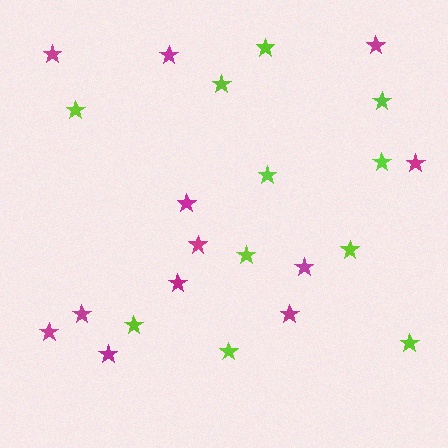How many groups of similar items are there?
There are 2 groups: one group of lime stars (11) and one group of magenta stars (12).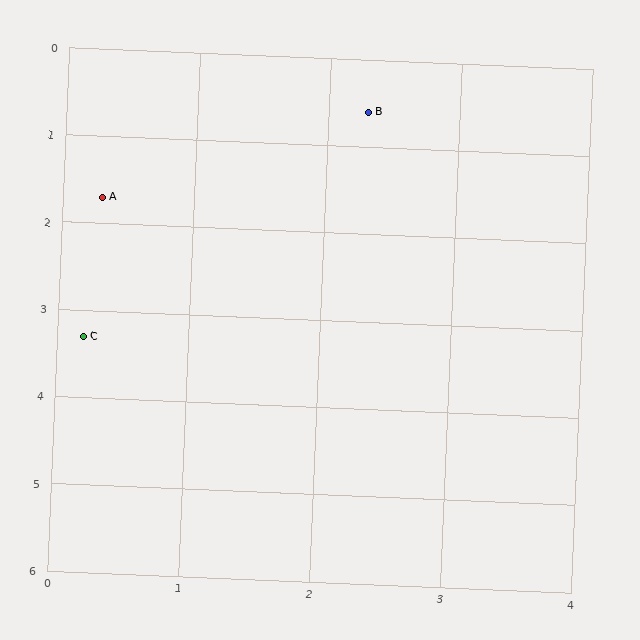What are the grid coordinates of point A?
Point A is at approximately (0.3, 1.7).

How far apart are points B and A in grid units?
Points B and A are about 2.3 grid units apart.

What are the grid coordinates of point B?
Point B is at approximately (2.3, 0.6).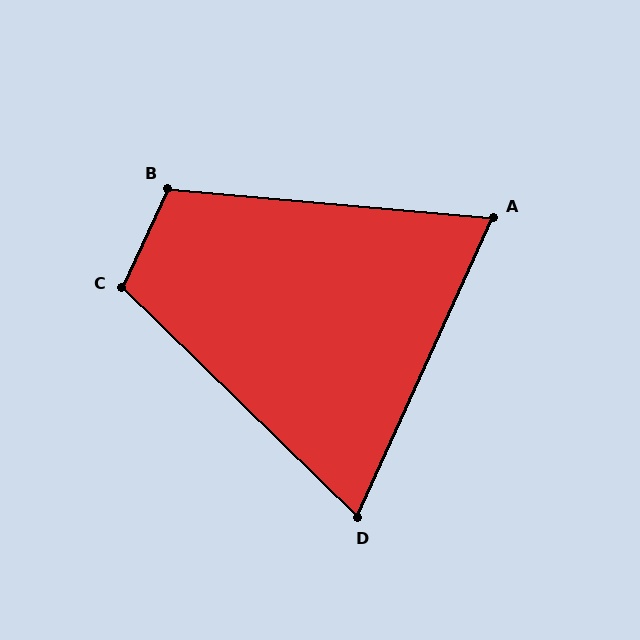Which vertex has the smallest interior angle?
D, at approximately 70 degrees.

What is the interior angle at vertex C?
Approximately 109 degrees (obtuse).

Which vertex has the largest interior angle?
B, at approximately 110 degrees.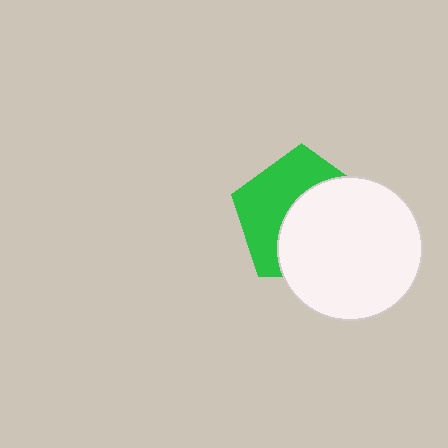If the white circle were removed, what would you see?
You would see the complete green pentagon.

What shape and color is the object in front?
The object in front is a white circle.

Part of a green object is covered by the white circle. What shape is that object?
It is a pentagon.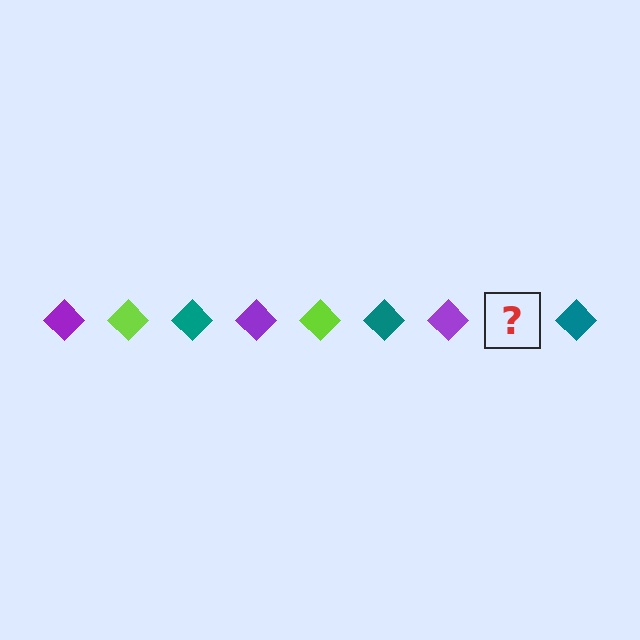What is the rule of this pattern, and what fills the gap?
The rule is that the pattern cycles through purple, lime, teal diamonds. The gap should be filled with a lime diamond.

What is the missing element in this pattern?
The missing element is a lime diamond.